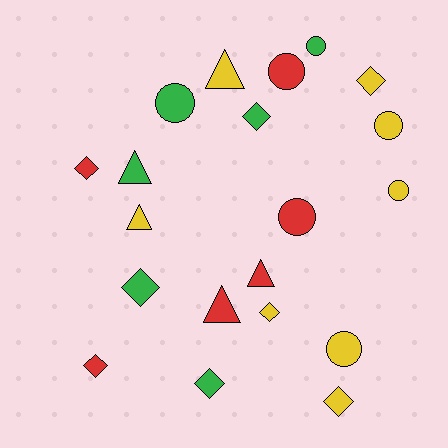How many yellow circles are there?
There are 3 yellow circles.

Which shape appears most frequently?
Diamond, with 8 objects.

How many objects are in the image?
There are 20 objects.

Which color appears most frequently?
Yellow, with 8 objects.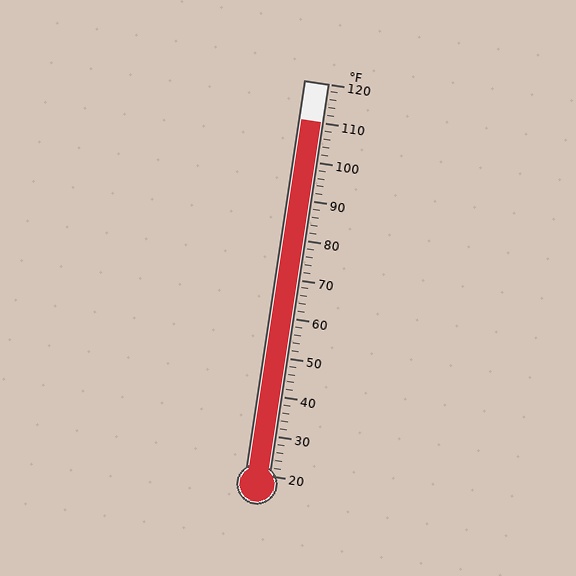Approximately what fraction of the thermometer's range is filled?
The thermometer is filled to approximately 90% of its range.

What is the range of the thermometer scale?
The thermometer scale ranges from 20°F to 120°F.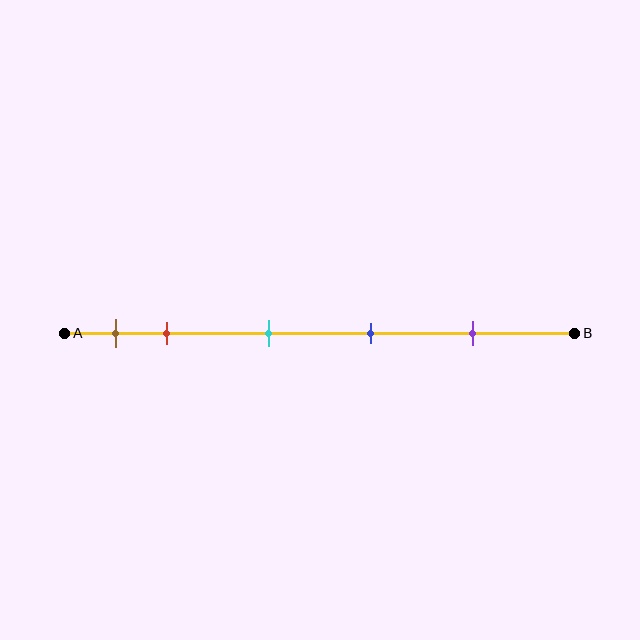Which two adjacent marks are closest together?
The brown and red marks are the closest adjacent pair.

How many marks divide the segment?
There are 5 marks dividing the segment.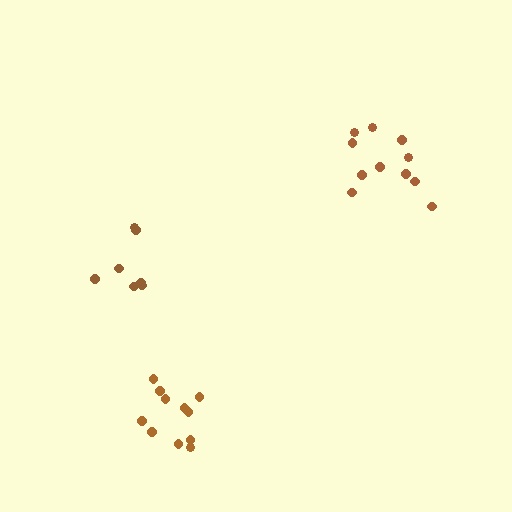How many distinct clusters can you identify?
There are 3 distinct clusters.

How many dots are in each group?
Group 1: 11 dots, Group 2: 11 dots, Group 3: 7 dots (29 total).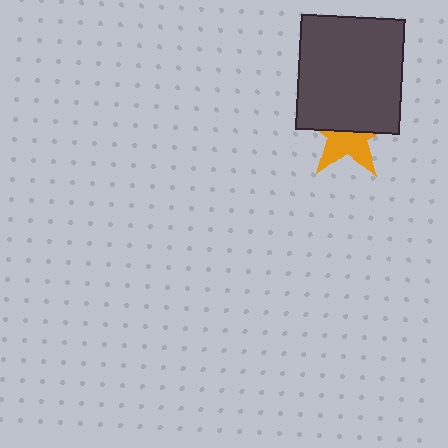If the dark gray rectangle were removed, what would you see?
You would see the complete orange star.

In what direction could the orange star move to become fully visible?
The orange star could move down. That would shift it out from behind the dark gray rectangle entirely.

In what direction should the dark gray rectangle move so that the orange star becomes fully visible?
The dark gray rectangle should move up. That is the shortest direction to clear the overlap and leave the orange star fully visible.